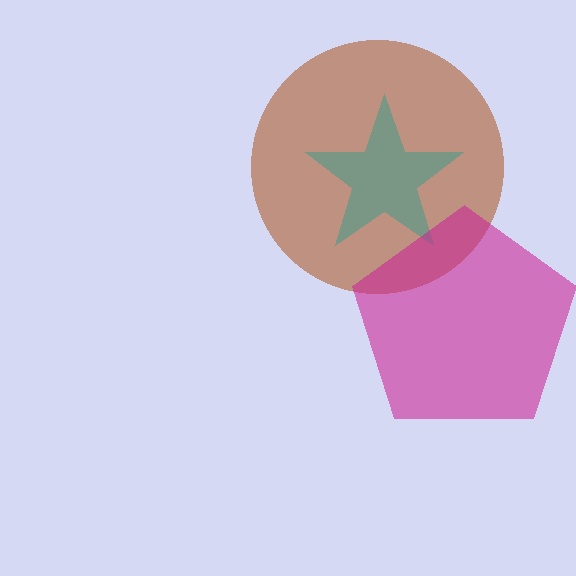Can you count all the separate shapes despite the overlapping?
Yes, there are 3 separate shapes.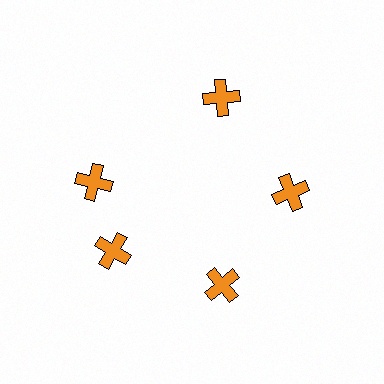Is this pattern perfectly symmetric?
No. The 5 orange crosses are arranged in a ring, but one element near the 10 o'clock position is rotated out of alignment along the ring, breaking the 5-fold rotational symmetry.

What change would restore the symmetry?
The symmetry would be restored by rotating it back into even spacing with its neighbors so that all 5 crosses sit at equal angles and equal distance from the center.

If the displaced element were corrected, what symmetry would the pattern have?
It would have 5-fold rotational symmetry — the pattern would map onto itself every 72 degrees.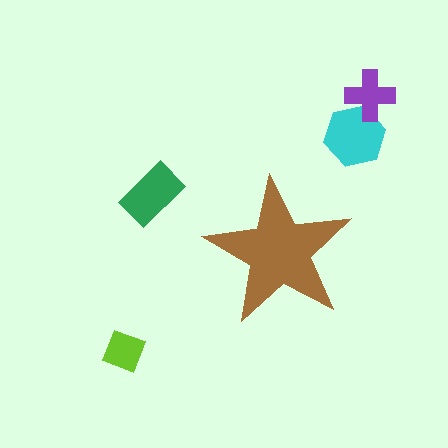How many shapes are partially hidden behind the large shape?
0 shapes are partially hidden.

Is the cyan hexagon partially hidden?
No, the cyan hexagon is fully visible.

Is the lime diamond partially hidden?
No, the lime diamond is fully visible.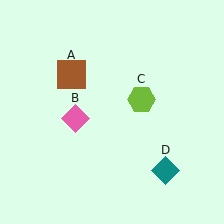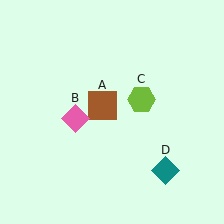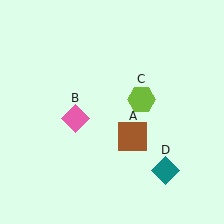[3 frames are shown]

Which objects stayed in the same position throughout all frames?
Pink diamond (object B) and lime hexagon (object C) and teal diamond (object D) remained stationary.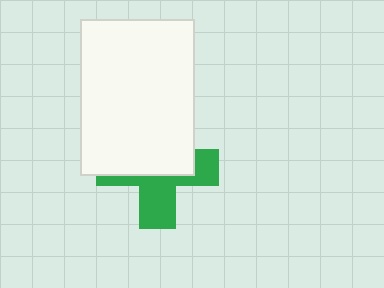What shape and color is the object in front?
The object in front is a white rectangle.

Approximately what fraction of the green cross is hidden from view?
Roughly 55% of the green cross is hidden behind the white rectangle.